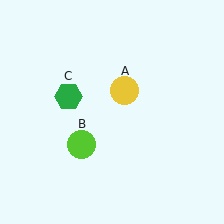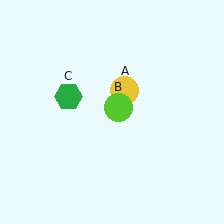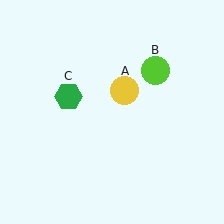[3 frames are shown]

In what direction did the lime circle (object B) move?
The lime circle (object B) moved up and to the right.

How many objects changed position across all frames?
1 object changed position: lime circle (object B).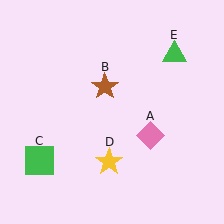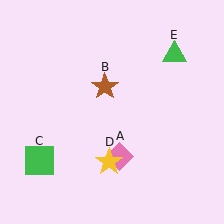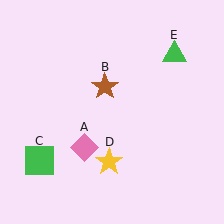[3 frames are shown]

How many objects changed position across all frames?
1 object changed position: pink diamond (object A).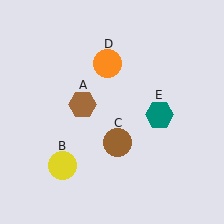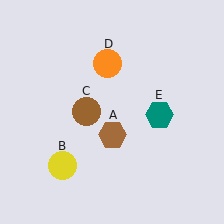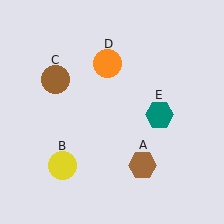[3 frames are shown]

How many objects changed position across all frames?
2 objects changed position: brown hexagon (object A), brown circle (object C).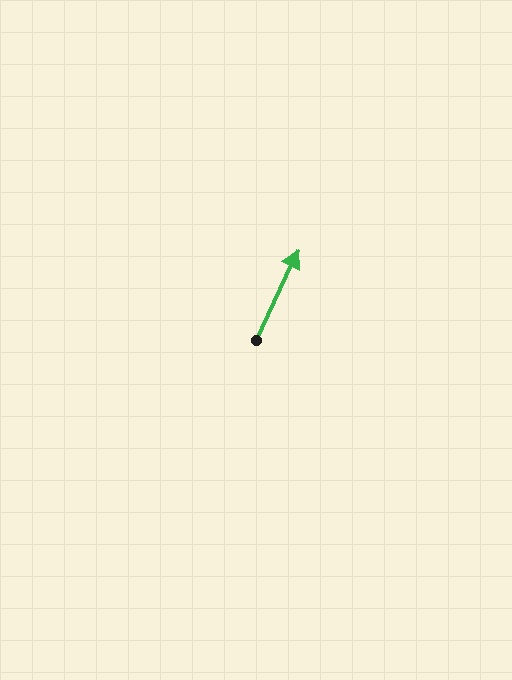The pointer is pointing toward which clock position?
Roughly 1 o'clock.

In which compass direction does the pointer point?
Northeast.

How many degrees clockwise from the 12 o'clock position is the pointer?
Approximately 25 degrees.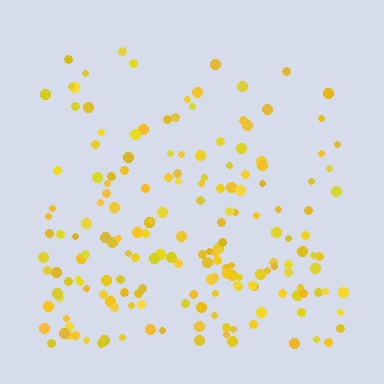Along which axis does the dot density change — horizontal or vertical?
Vertical.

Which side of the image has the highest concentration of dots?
The bottom.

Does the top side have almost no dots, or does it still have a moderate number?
Still a moderate number, just noticeably fewer than the bottom.